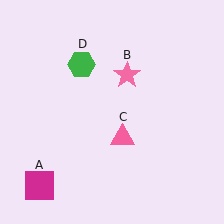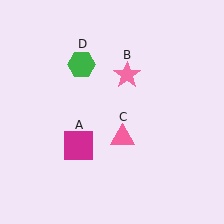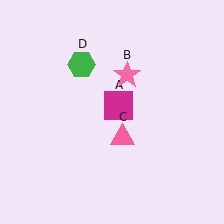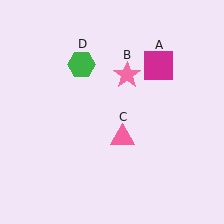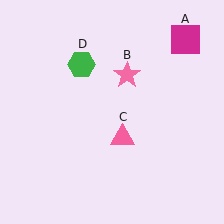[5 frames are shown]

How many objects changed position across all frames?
1 object changed position: magenta square (object A).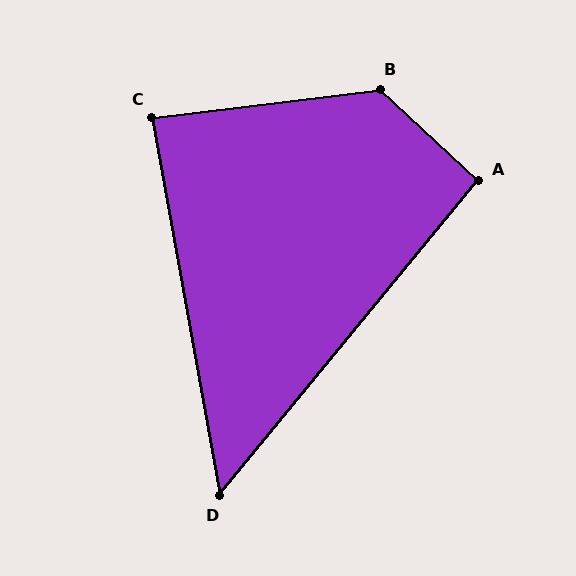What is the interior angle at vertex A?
Approximately 93 degrees (approximately right).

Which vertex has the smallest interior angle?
D, at approximately 50 degrees.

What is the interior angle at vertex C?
Approximately 87 degrees (approximately right).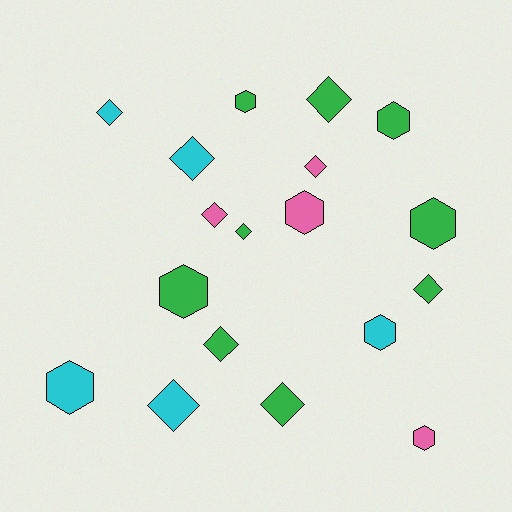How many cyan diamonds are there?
There are 3 cyan diamonds.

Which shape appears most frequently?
Diamond, with 10 objects.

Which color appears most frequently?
Green, with 9 objects.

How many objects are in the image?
There are 18 objects.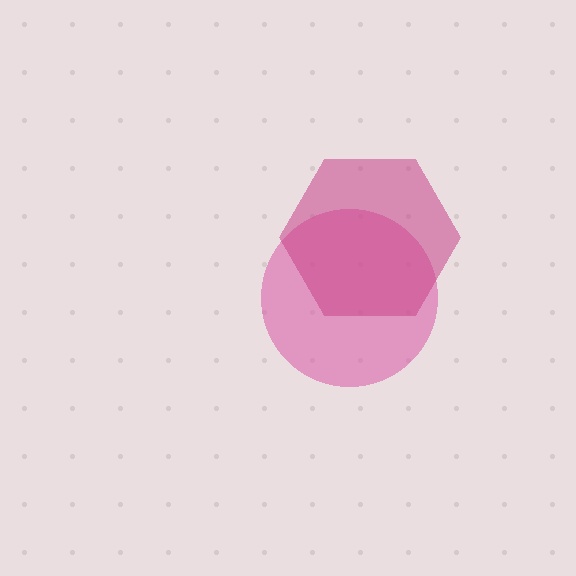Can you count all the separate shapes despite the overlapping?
Yes, there are 2 separate shapes.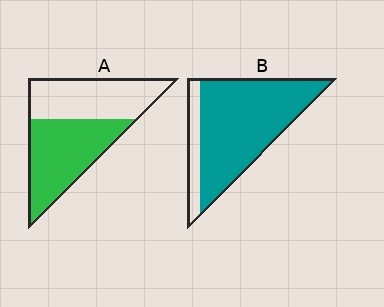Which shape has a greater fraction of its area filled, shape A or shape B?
Shape B.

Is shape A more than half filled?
Roughly half.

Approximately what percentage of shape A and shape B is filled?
A is approximately 55% and B is approximately 85%.